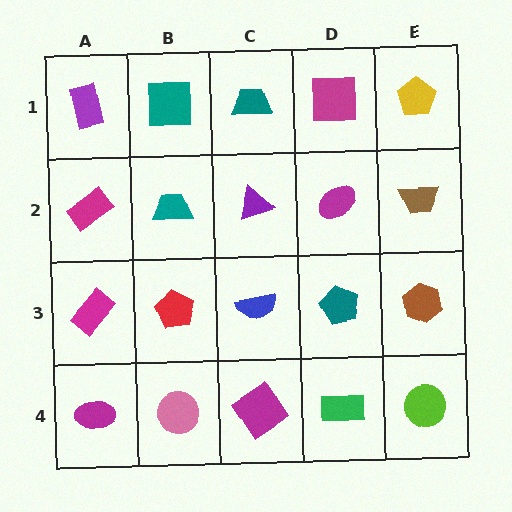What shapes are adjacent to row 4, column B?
A red pentagon (row 3, column B), a magenta ellipse (row 4, column A), a magenta diamond (row 4, column C).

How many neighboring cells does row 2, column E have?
3.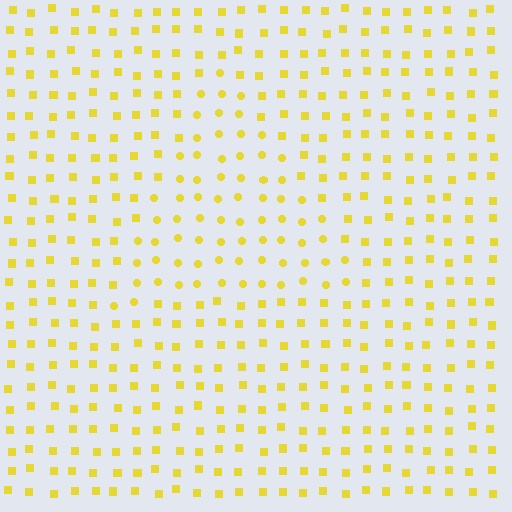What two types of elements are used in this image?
The image uses circles inside the triangle region and squares outside it.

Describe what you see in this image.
The image is filled with small yellow elements arranged in a uniform grid. A triangle-shaped region contains circles, while the surrounding area contains squares. The boundary is defined purely by the change in element shape.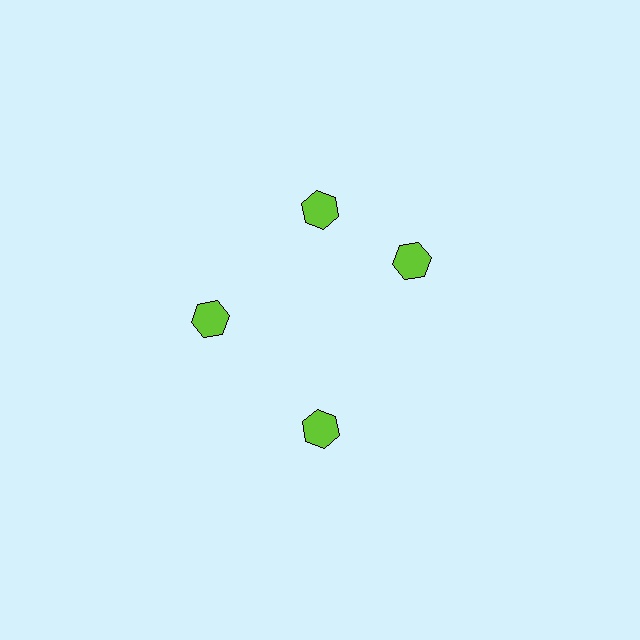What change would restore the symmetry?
The symmetry would be restored by rotating it back into even spacing with its neighbors so that all 4 hexagons sit at equal angles and equal distance from the center.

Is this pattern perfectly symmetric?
No. The 4 lime hexagons are arranged in a ring, but one element near the 3 o'clock position is rotated out of alignment along the ring, breaking the 4-fold rotational symmetry.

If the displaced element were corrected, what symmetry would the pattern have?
It would have 4-fold rotational symmetry — the pattern would map onto itself every 90 degrees.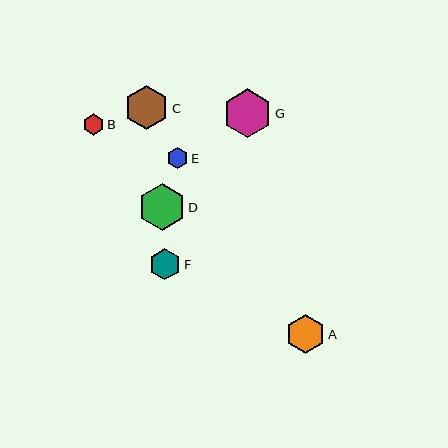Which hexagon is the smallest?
Hexagon B is the smallest with a size of approximately 21 pixels.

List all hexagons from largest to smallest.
From largest to smallest: G, D, C, A, F, E, B.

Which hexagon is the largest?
Hexagon G is the largest with a size of approximately 49 pixels.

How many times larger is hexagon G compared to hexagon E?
Hexagon G is approximately 2.3 times the size of hexagon E.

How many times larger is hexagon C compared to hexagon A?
Hexagon C is approximately 1.1 times the size of hexagon A.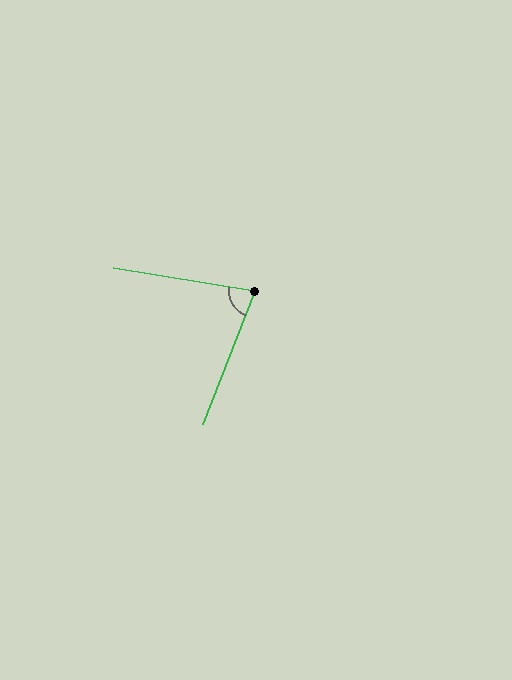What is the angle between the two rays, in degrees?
Approximately 77 degrees.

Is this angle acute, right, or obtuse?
It is acute.